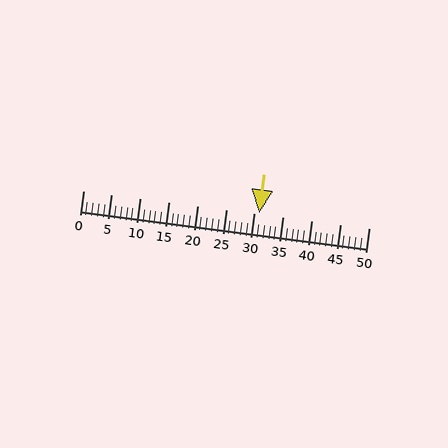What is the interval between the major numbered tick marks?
The major tick marks are spaced 5 units apart.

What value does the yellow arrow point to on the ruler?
The yellow arrow points to approximately 31.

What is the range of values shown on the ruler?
The ruler shows values from 0 to 50.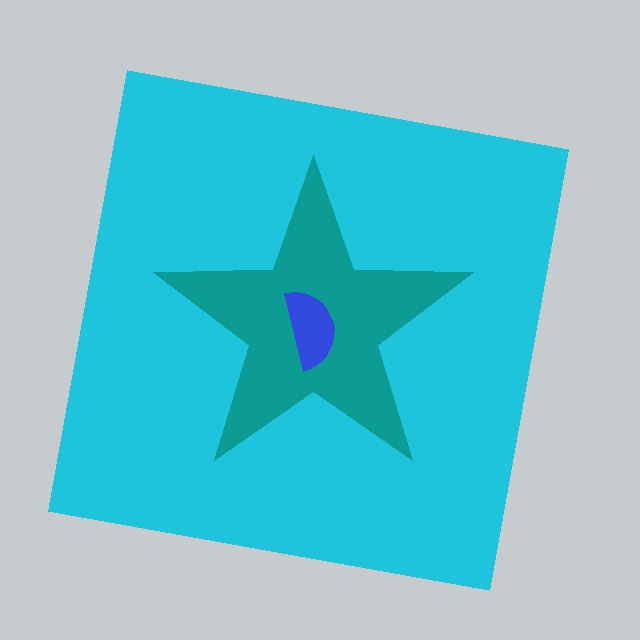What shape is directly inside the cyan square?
The teal star.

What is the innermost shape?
The blue semicircle.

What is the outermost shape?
The cyan square.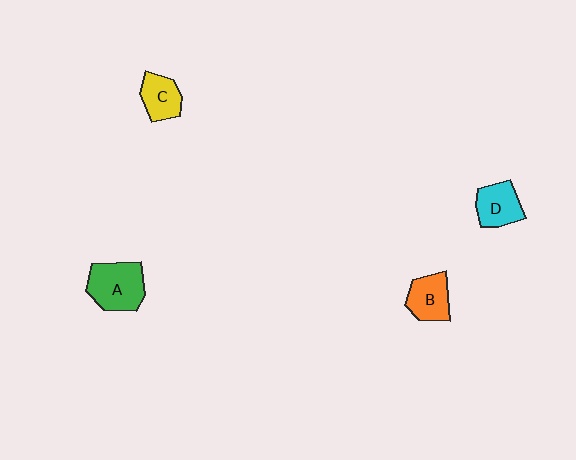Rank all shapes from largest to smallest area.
From largest to smallest: A (green), B (orange), D (cyan), C (yellow).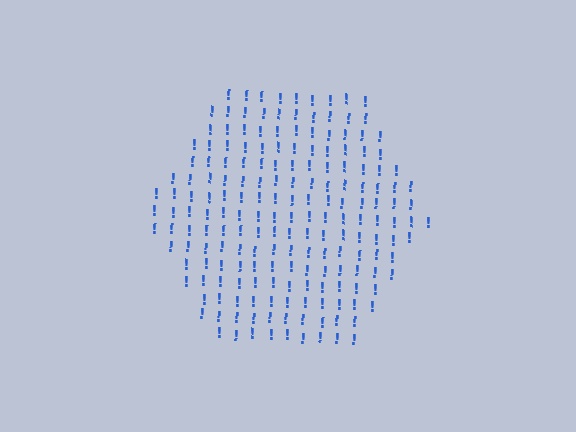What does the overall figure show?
The overall figure shows a hexagon.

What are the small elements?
The small elements are exclamation marks.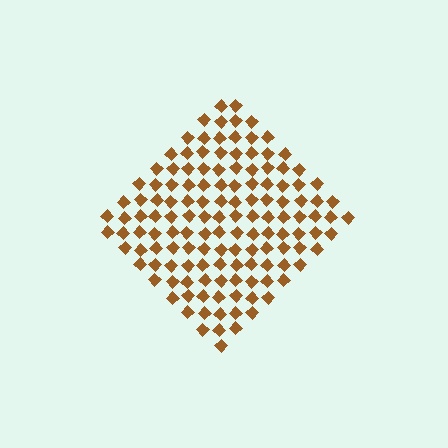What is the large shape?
The large shape is a diamond.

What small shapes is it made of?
It is made of small diamonds.